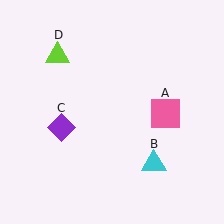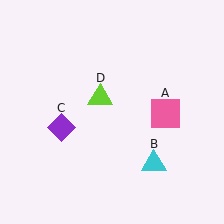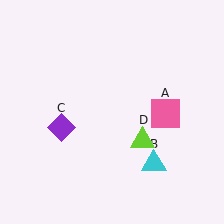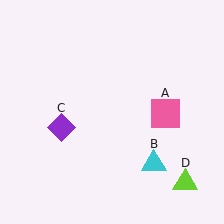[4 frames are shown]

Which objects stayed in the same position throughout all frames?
Pink square (object A) and cyan triangle (object B) and purple diamond (object C) remained stationary.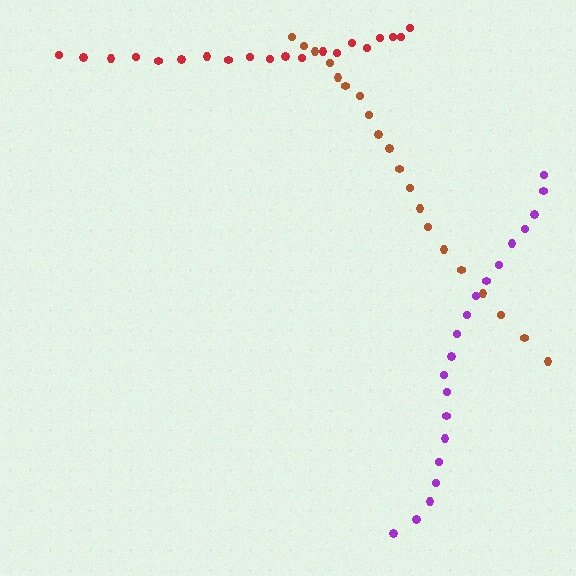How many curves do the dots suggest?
There are 3 distinct paths.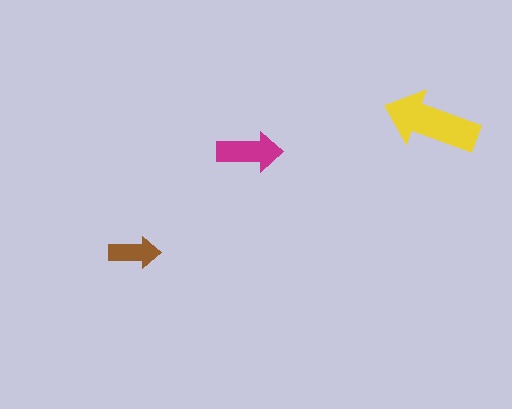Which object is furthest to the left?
The brown arrow is leftmost.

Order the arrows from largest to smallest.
the yellow one, the magenta one, the brown one.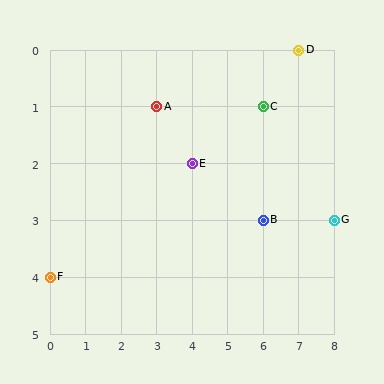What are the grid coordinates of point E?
Point E is at grid coordinates (4, 2).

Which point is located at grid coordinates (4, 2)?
Point E is at (4, 2).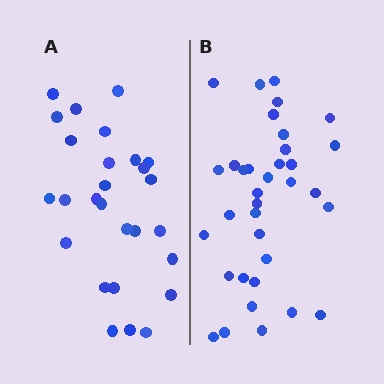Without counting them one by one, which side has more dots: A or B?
Region B (the right region) has more dots.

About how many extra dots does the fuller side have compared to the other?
Region B has roughly 8 or so more dots than region A.